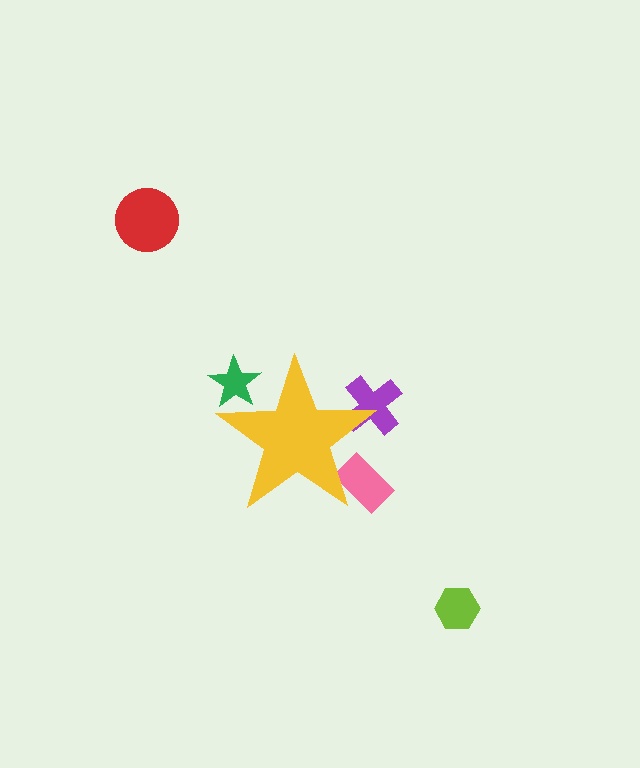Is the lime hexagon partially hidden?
No, the lime hexagon is fully visible.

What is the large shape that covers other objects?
A yellow star.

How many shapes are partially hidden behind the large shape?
3 shapes are partially hidden.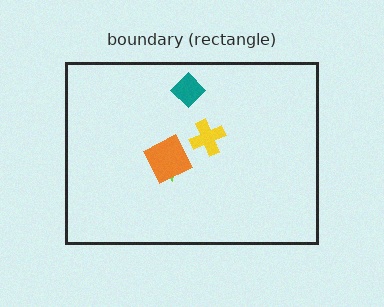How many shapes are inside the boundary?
4 inside, 0 outside.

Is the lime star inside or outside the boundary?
Inside.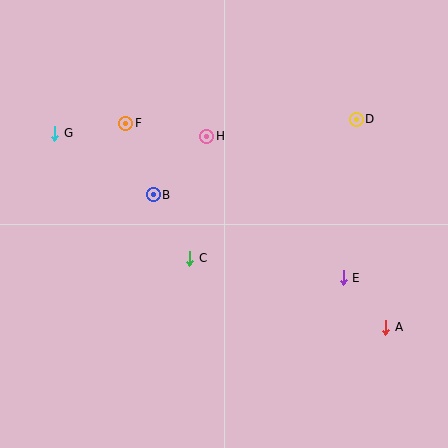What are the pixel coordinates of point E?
Point E is at (343, 278).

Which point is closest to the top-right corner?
Point D is closest to the top-right corner.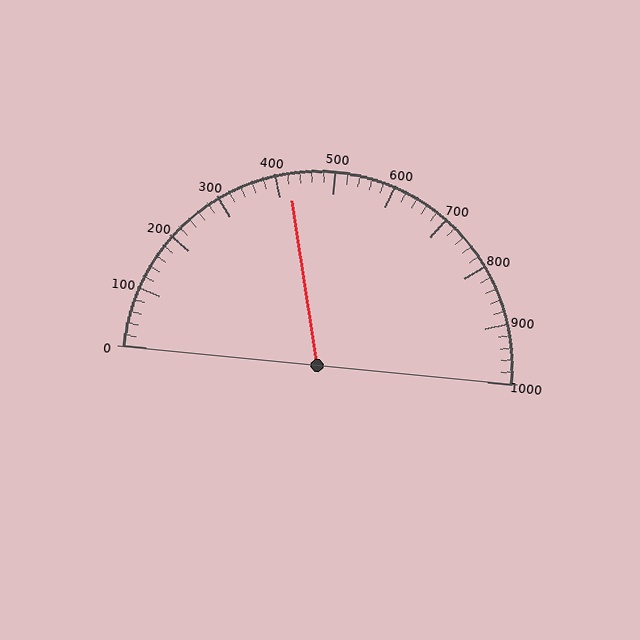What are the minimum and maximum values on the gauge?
The gauge ranges from 0 to 1000.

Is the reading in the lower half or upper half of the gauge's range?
The reading is in the lower half of the range (0 to 1000).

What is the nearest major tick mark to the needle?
The nearest major tick mark is 400.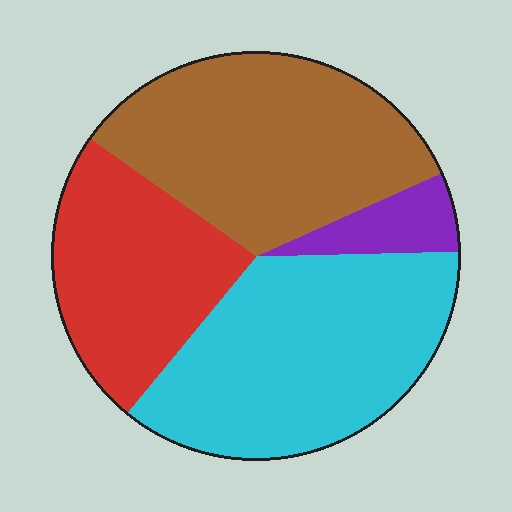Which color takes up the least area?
Purple, at roughly 5%.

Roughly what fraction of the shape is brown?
Brown takes up about one third (1/3) of the shape.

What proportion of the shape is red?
Red takes up about one quarter (1/4) of the shape.